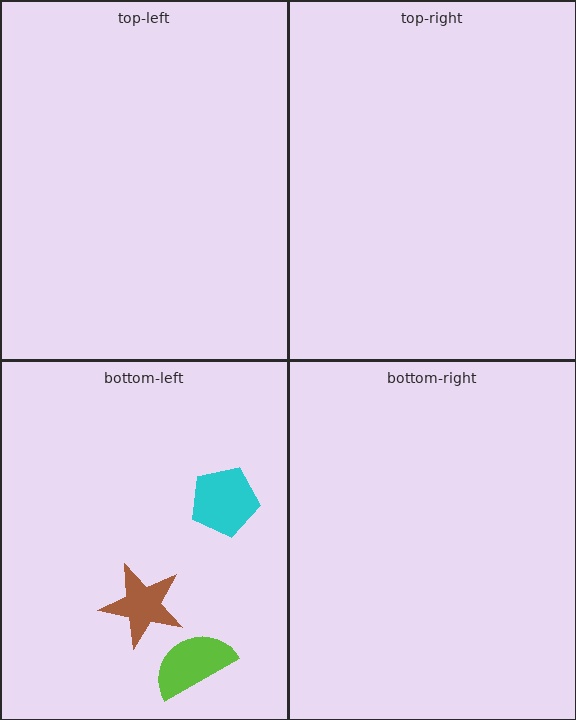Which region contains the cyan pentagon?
The bottom-left region.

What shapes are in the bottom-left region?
The cyan pentagon, the brown star, the lime semicircle.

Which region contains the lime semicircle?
The bottom-left region.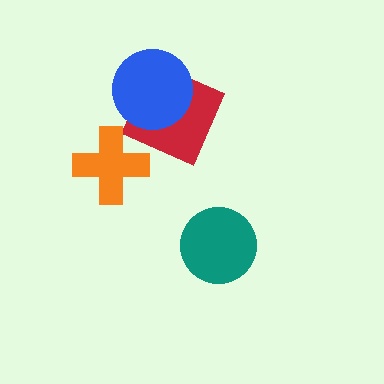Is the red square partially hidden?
Yes, it is partially covered by another shape.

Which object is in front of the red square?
The blue circle is in front of the red square.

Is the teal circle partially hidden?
No, no other shape covers it.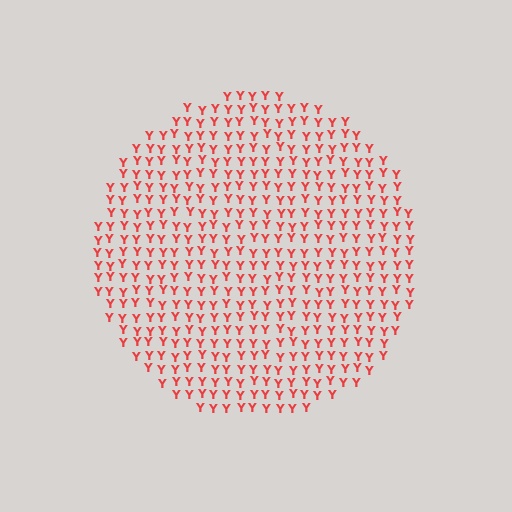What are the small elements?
The small elements are letter Y's.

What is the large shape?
The large shape is a circle.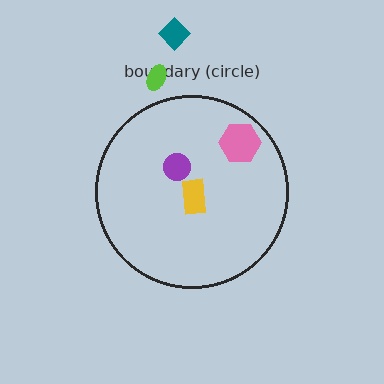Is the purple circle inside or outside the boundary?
Inside.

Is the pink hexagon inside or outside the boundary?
Inside.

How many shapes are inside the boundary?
3 inside, 2 outside.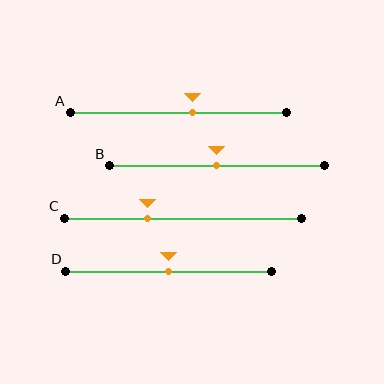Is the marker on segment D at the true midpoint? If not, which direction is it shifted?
Yes, the marker on segment D is at the true midpoint.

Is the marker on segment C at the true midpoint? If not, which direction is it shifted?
No, the marker on segment C is shifted to the left by about 15% of the segment length.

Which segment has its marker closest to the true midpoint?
Segment B has its marker closest to the true midpoint.